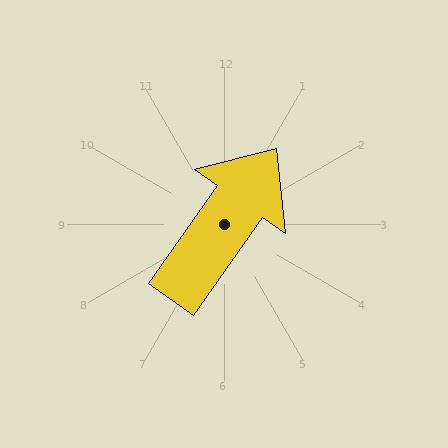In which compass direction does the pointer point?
Northeast.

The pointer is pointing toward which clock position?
Roughly 1 o'clock.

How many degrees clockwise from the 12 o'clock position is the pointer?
Approximately 35 degrees.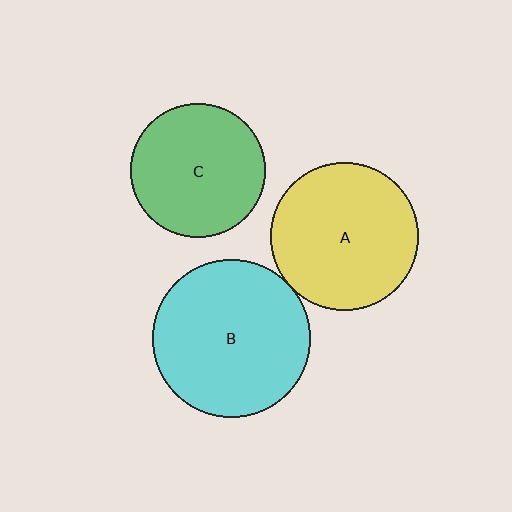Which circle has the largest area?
Circle B (cyan).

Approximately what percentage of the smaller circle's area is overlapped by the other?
Approximately 5%.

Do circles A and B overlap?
Yes.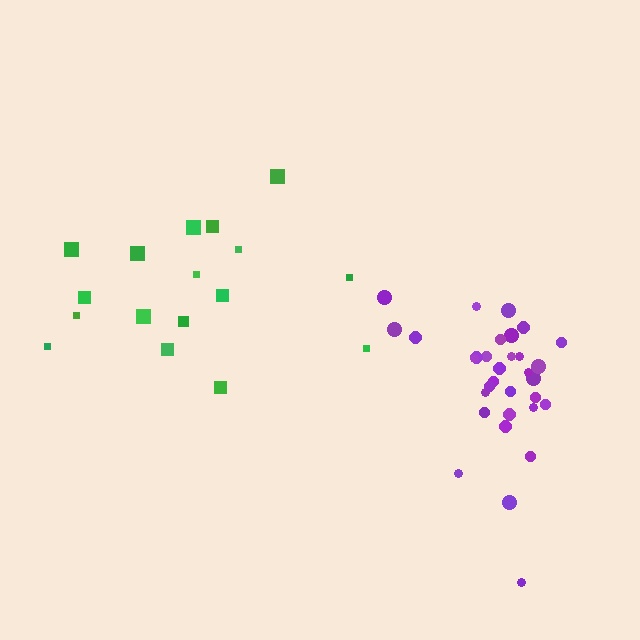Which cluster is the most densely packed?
Purple.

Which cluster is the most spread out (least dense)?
Green.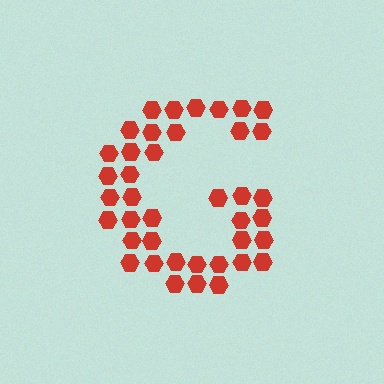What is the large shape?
The large shape is the letter G.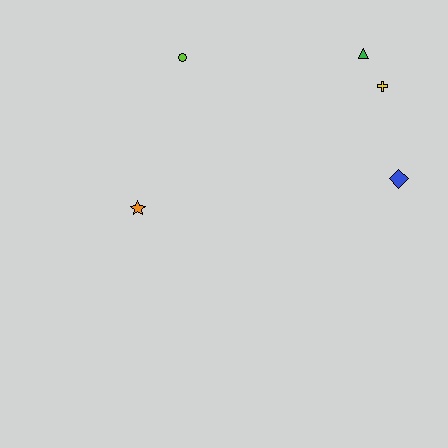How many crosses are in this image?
There is 1 cross.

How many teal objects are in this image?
There are no teal objects.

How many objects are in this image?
There are 5 objects.